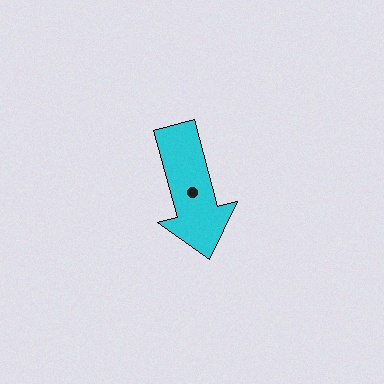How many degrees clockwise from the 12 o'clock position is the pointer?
Approximately 165 degrees.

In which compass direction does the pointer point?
South.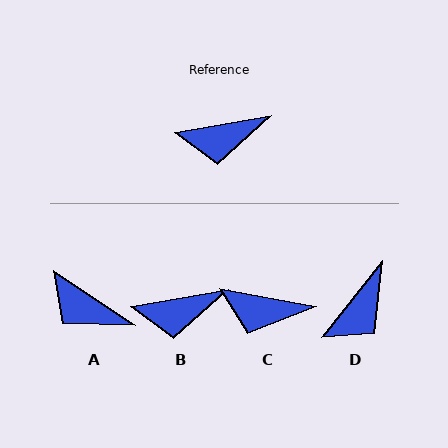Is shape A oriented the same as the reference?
No, it is off by about 44 degrees.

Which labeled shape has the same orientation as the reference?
B.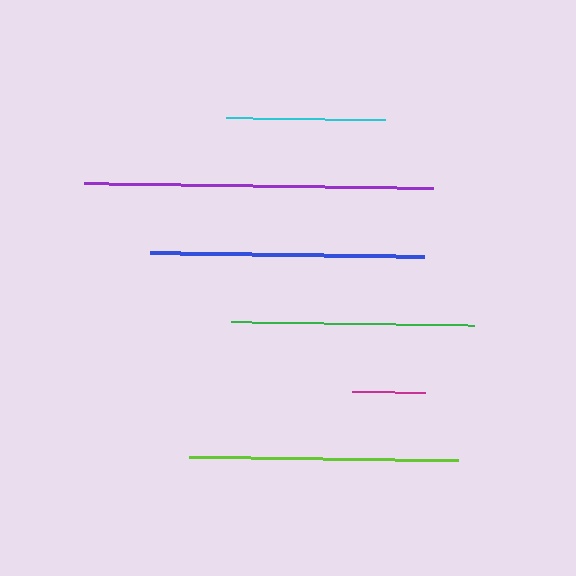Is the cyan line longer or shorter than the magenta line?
The cyan line is longer than the magenta line.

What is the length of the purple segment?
The purple segment is approximately 349 pixels long.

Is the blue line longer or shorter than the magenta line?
The blue line is longer than the magenta line.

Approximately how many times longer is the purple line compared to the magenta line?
The purple line is approximately 4.8 times the length of the magenta line.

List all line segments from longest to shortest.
From longest to shortest: purple, blue, lime, green, cyan, magenta.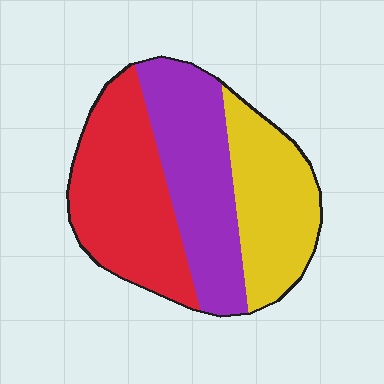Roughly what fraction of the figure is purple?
Purple takes up between a third and a half of the figure.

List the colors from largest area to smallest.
From largest to smallest: red, purple, yellow.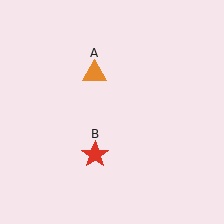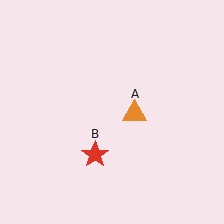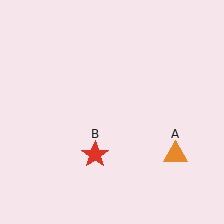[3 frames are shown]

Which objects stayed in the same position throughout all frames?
Red star (object B) remained stationary.